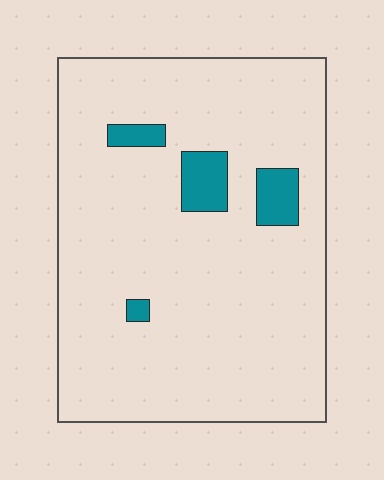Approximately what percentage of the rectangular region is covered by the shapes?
Approximately 5%.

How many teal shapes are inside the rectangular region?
4.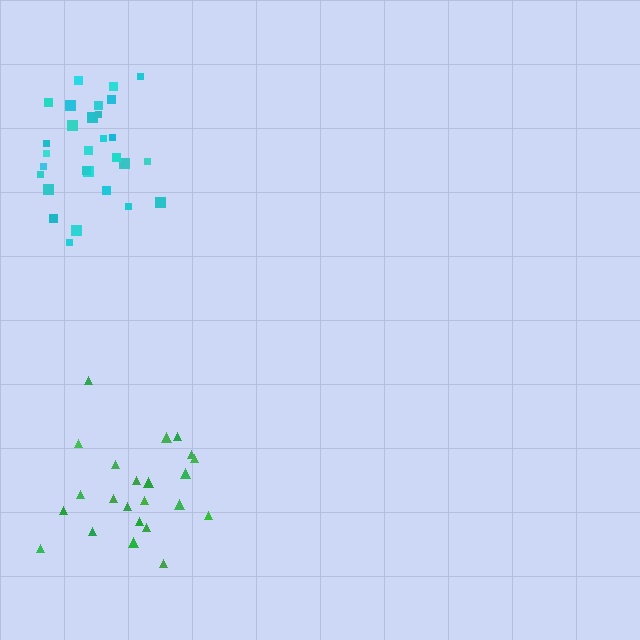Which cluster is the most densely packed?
Cyan.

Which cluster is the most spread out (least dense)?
Green.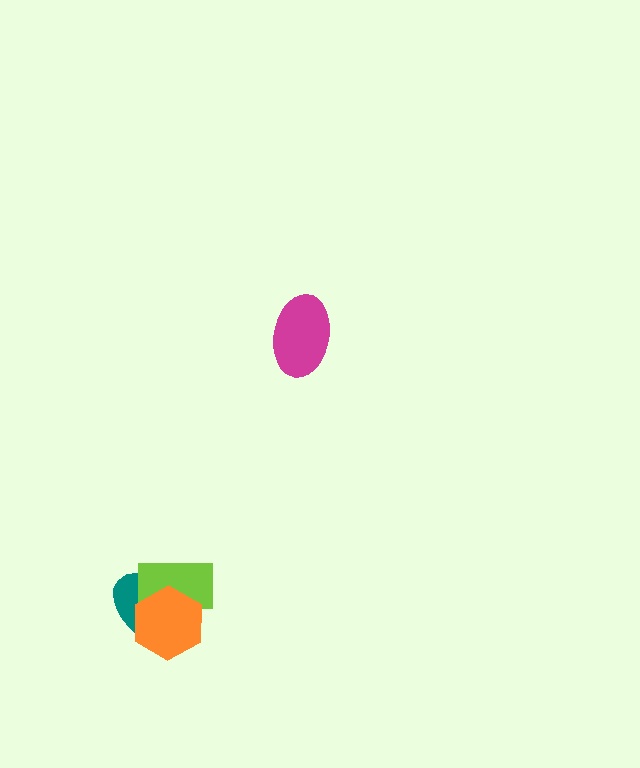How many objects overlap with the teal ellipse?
2 objects overlap with the teal ellipse.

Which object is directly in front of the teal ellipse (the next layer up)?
The lime rectangle is directly in front of the teal ellipse.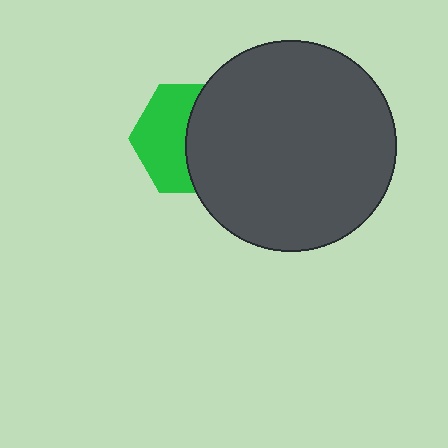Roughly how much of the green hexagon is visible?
About half of it is visible (roughly 49%).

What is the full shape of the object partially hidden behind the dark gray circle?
The partially hidden object is a green hexagon.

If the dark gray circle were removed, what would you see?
You would see the complete green hexagon.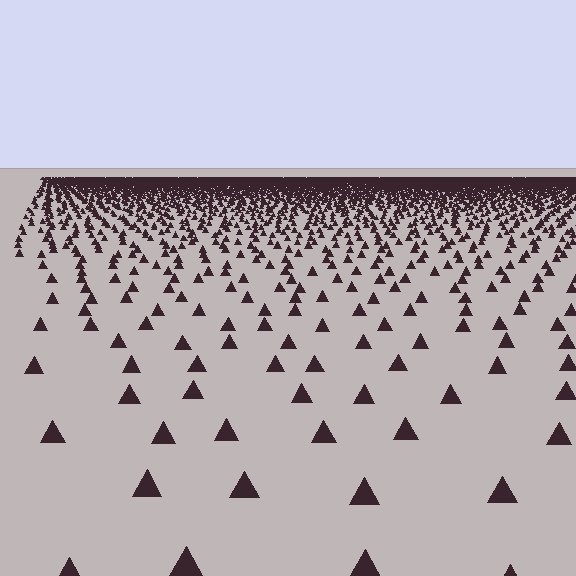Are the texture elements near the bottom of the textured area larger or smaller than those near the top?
Larger. Near the bottom, elements are closer to the viewer and appear at a bigger on-screen size.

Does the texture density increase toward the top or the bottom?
Density increases toward the top.